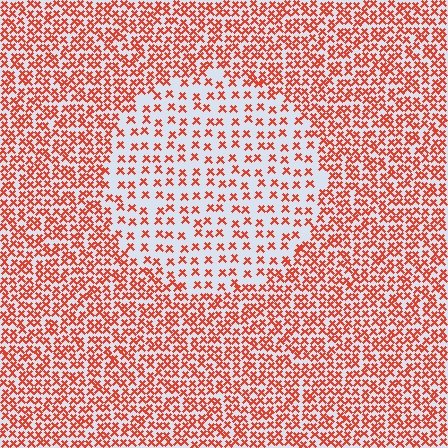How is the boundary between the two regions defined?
The boundary is defined by a change in element density (approximately 2.2x ratio). All elements are the same color, size, and shape.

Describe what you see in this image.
The image contains small red elements arranged at two different densities. A circle-shaped region is visible where the elements are less densely packed than the surrounding area.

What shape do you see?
I see a circle.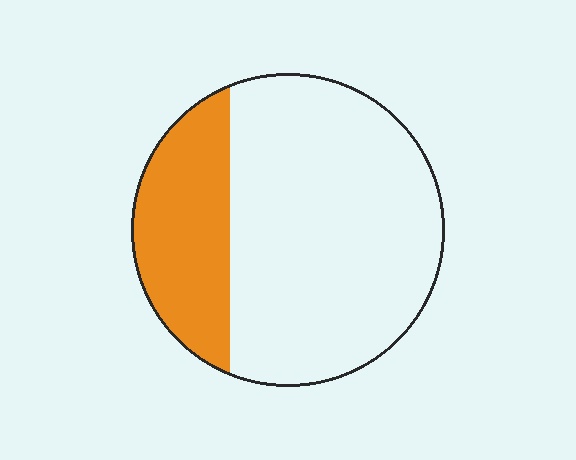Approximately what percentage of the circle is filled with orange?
Approximately 25%.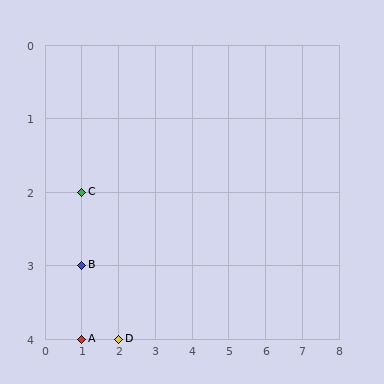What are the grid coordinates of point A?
Point A is at grid coordinates (1, 4).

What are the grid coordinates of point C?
Point C is at grid coordinates (1, 2).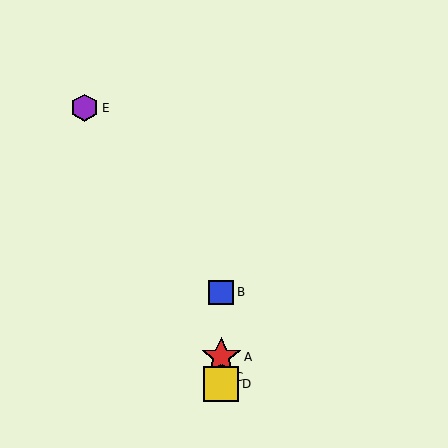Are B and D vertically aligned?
Yes, both are at x≈221.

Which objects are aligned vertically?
Objects A, B, C, D are aligned vertically.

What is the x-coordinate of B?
Object B is at x≈221.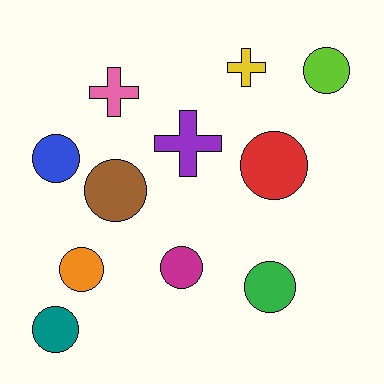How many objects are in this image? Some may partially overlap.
There are 11 objects.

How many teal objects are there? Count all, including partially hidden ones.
There is 1 teal object.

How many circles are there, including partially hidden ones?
There are 8 circles.